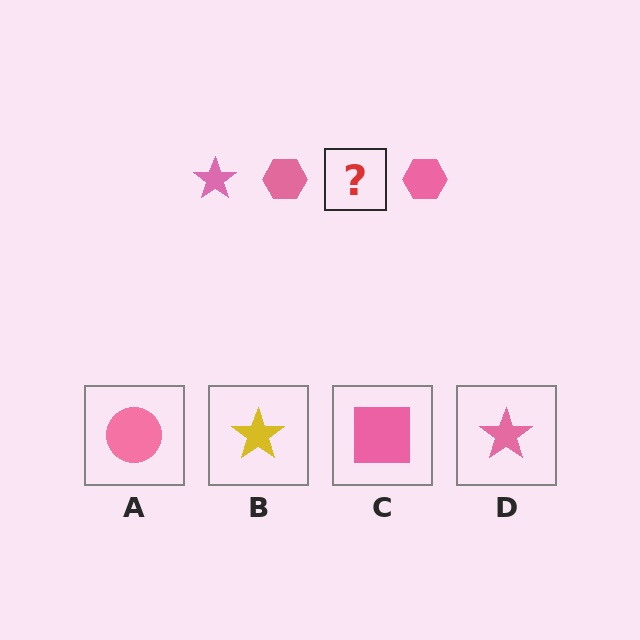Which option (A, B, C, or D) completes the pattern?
D.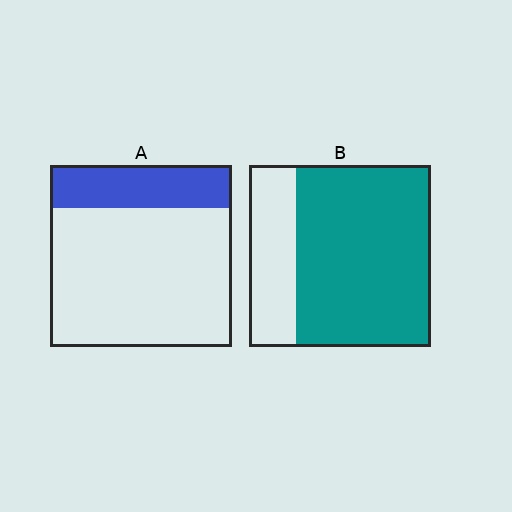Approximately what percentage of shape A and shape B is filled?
A is approximately 25% and B is approximately 75%.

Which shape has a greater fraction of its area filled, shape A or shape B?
Shape B.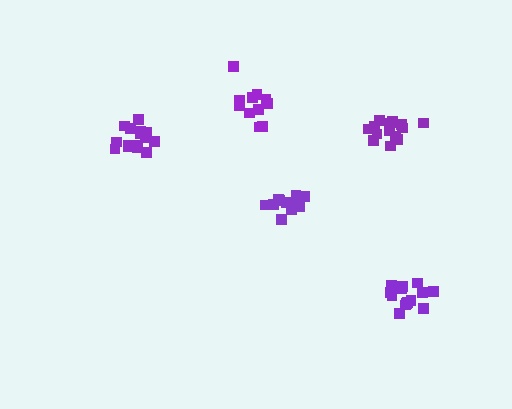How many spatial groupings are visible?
There are 5 spatial groupings.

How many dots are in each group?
Group 1: 14 dots, Group 2: 15 dots, Group 3: 11 dots, Group 4: 11 dots, Group 5: 14 dots (65 total).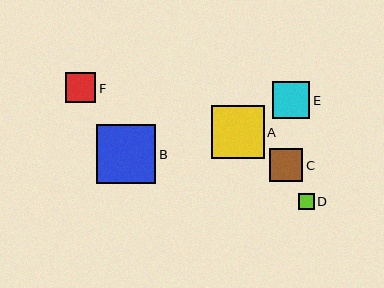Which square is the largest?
Square B is the largest with a size of approximately 59 pixels.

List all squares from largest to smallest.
From largest to smallest: B, A, E, C, F, D.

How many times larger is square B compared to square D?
Square B is approximately 3.6 times the size of square D.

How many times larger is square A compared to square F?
Square A is approximately 1.8 times the size of square F.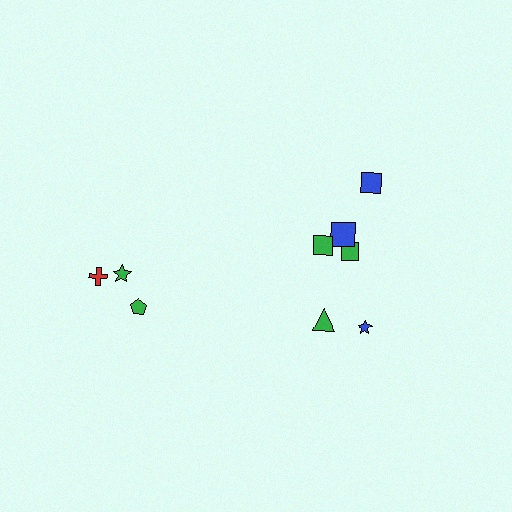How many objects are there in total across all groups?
There are 9 objects.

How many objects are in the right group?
There are 6 objects.